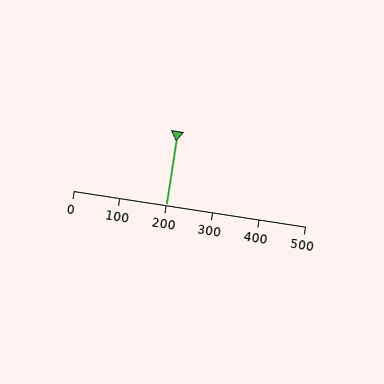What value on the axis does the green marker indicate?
The marker indicates approximately 200.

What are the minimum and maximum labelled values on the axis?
The axis runs from 0 to 500.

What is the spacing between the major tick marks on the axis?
The major ticks are spaced 100 apart.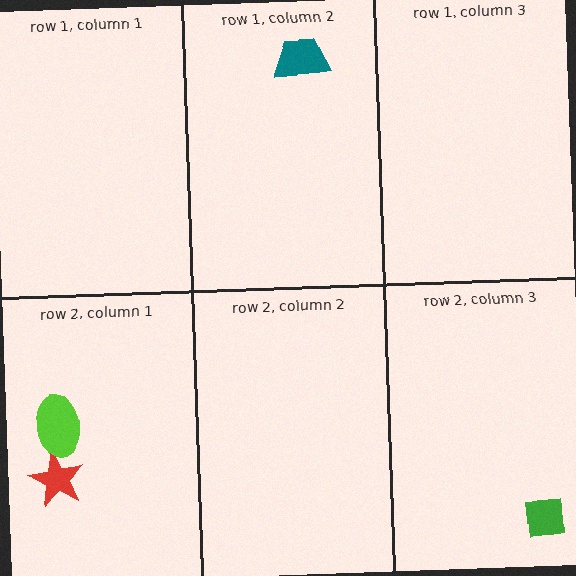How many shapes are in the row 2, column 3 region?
1.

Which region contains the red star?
The row 2, column 1 region.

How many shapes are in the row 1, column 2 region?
1.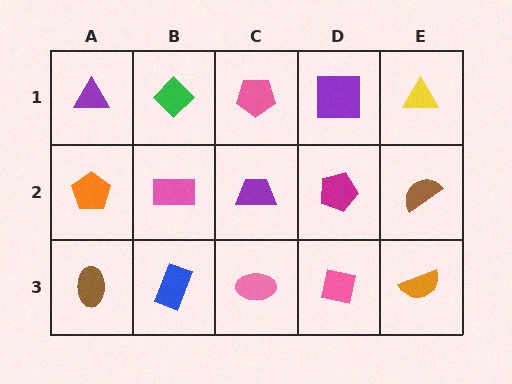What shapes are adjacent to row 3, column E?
A brown semicircle (row 2, column E), a pink square (row 3, column D).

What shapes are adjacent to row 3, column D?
A magenta pentagon (row 2, column D), a pink ellipse (row 3, column C), an orange semicircle (row 3, column E).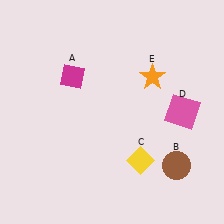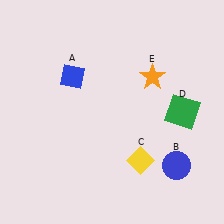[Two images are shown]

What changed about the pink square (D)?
In Image 1, D is pink. In Image 2, it changed to green.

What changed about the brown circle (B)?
In Image 1, B is brown. In Image 2, it changed to blue.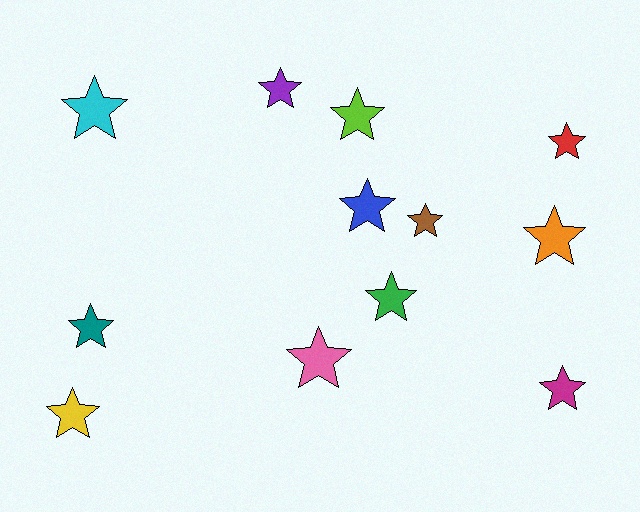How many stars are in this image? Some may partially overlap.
There are 12 stars.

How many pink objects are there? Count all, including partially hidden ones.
There is 1 pink object.